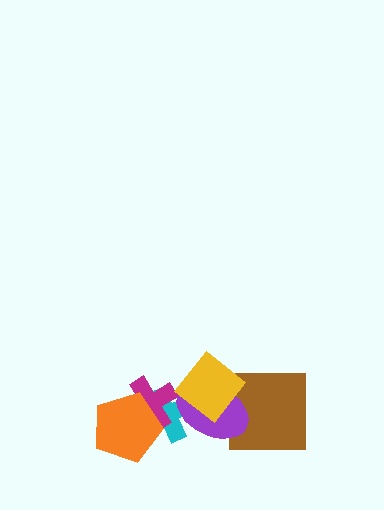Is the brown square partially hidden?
Yes, it is partially covered by another shape.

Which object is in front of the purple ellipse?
The yellow diamond is in front of the purple ellipse.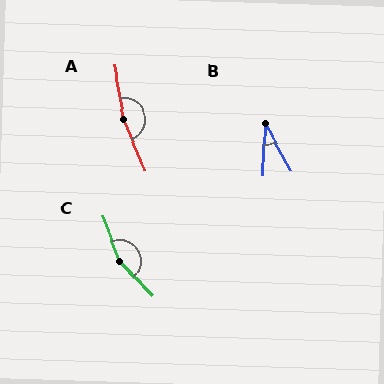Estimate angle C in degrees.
Approximately 155 degrees.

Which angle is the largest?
A, at approximately 168 degrees.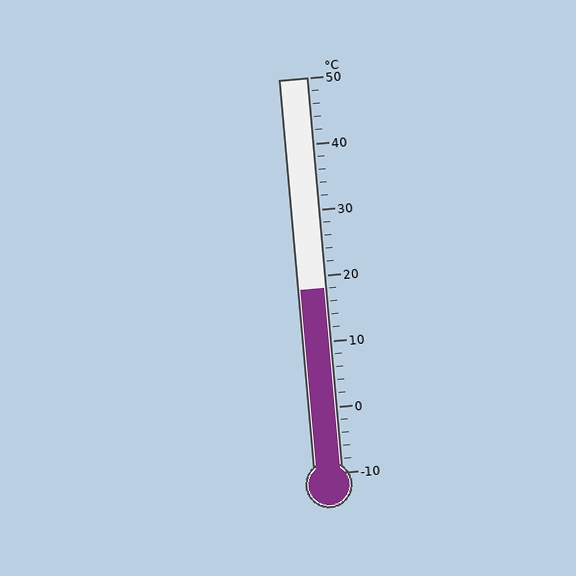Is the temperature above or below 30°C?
The temperature is below 30°C.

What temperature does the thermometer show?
The thermometer shows approximately 18°C.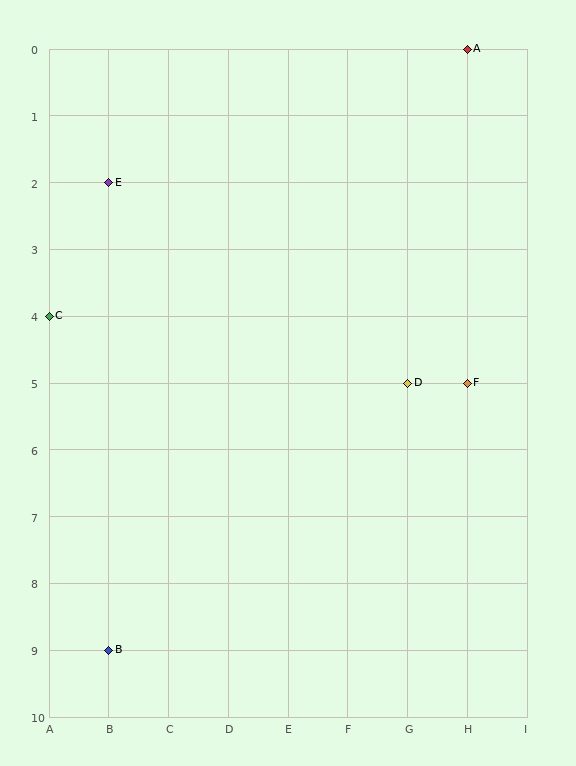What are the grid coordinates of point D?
Point D is at grid coordinates (G, 5).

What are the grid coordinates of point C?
Point C is at grid coordinates (A, 4).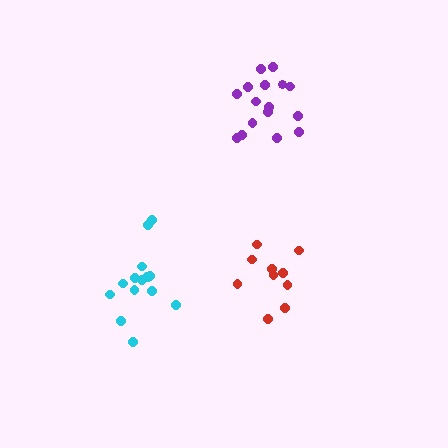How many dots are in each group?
Group 1: 10 dots, Group 2: 16 dots, Group 3: 15 dots (41 total).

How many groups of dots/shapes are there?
There are 3 groups.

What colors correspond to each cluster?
The clusters are colored: red, purple, cyan.